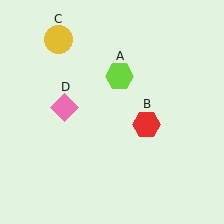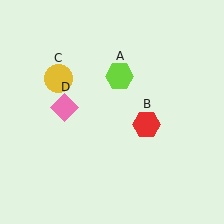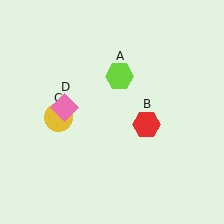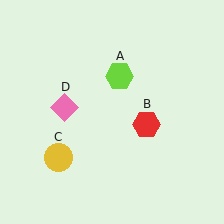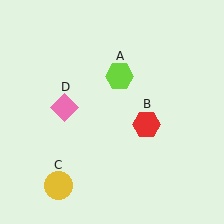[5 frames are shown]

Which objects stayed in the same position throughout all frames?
Lime hexagon (object A) and red hexagon (object B) and pink diamond (object D) remained stationary.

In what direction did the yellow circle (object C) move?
The yellow circle (object C) moved down.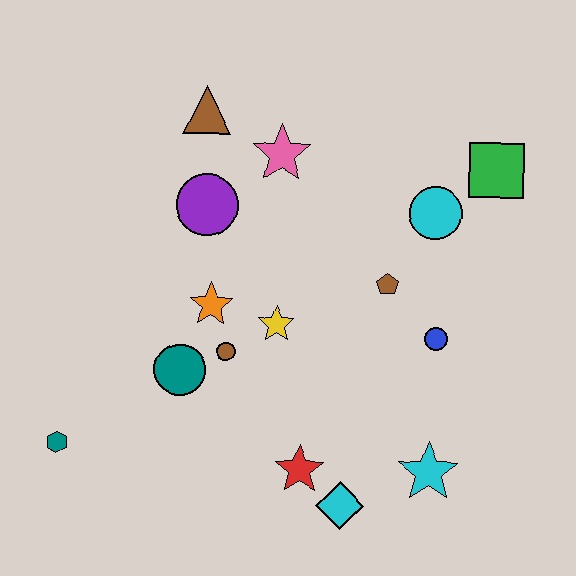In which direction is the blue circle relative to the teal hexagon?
The blue circle is to the right of the teal hexagon.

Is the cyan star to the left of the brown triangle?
No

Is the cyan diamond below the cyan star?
Yes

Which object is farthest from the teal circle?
The green square is farthest from the teal circle.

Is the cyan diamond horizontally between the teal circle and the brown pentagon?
Yes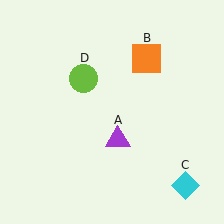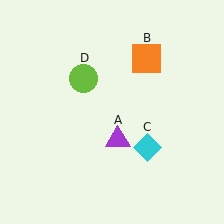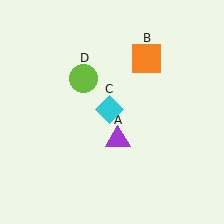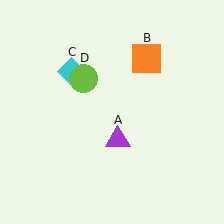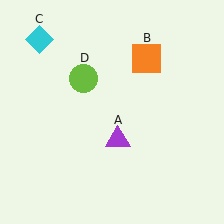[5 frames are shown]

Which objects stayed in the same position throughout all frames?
Purple triangle (object A) and orange square (object B) and lime circle (object D) remained stationary.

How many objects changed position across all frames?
1 object changed position: cyan diamond (object C).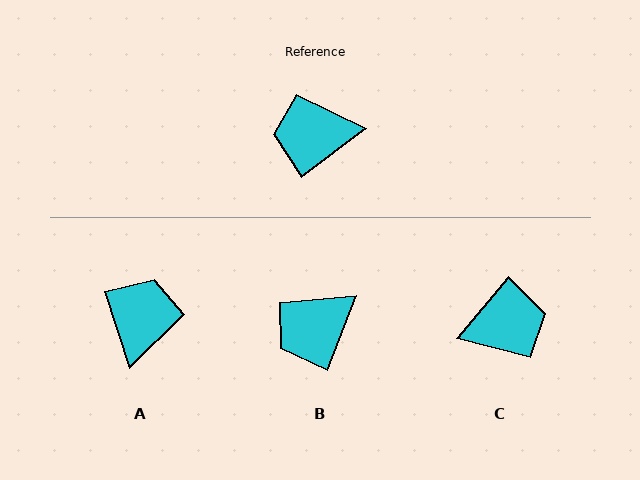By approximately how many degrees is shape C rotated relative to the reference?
Approximately 168 degrees clockwise.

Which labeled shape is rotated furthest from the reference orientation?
C, about 168 degrees away.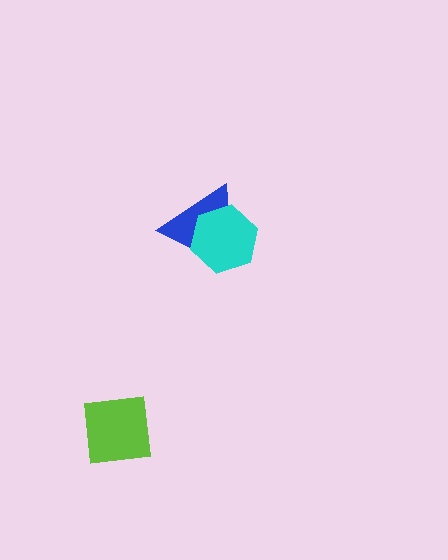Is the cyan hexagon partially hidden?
No, no other shape covers it.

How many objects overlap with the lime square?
0 objects overlap with the lime square.